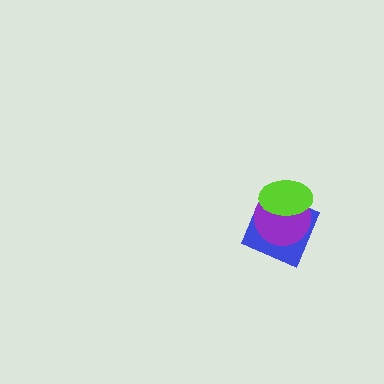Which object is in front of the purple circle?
The lime ellipse is in front of the purple circle.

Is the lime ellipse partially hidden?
No, no other shape covers it.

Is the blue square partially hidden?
Yes, it is partially covered by another shape.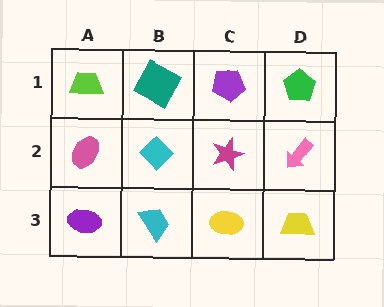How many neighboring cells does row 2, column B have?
4.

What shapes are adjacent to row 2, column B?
A teal square (row 1, column B), a cyan trapezoid (row 3, column B), a pink ellipse (row 2, column A), a magenta star (row 2, column C).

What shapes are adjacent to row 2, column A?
A lime trapezoid (row 1, column A), a purple ellipse (row 3, column A), a cyan diamond (row 2, column B).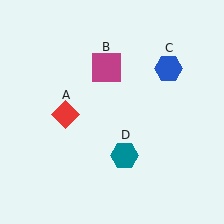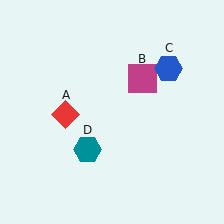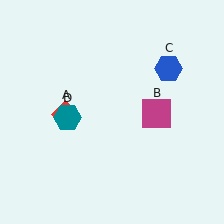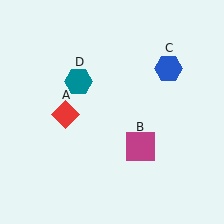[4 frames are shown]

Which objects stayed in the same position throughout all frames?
Red diamond (object A) and blue hexagon (object C) remained stationary.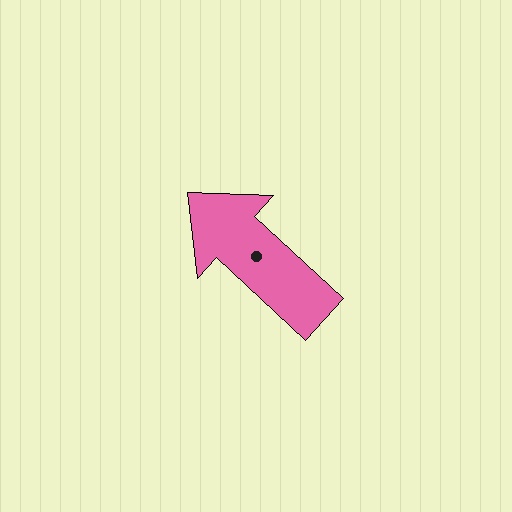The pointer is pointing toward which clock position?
Roughly 10 o'clock.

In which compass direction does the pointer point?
Northwest.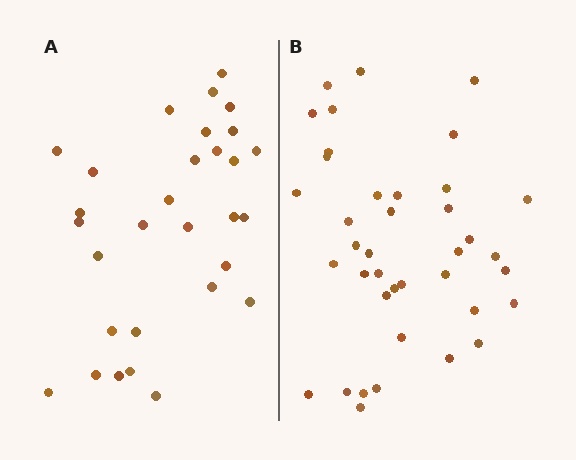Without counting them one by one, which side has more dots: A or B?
Region B (the right region) has more dots.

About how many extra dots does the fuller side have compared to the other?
Region B has roughly 8 or so more dots than region A.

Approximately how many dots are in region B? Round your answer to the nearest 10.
About 40 dots. (The exact count is 39, which rounds to 40.)